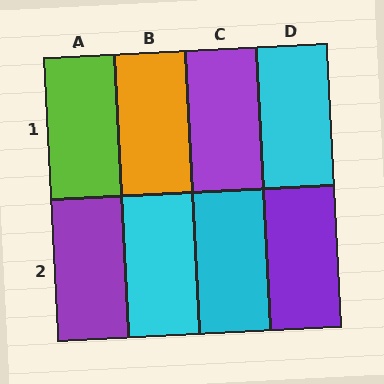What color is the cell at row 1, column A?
Lime.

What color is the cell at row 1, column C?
Purple.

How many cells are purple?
3 cells are purple.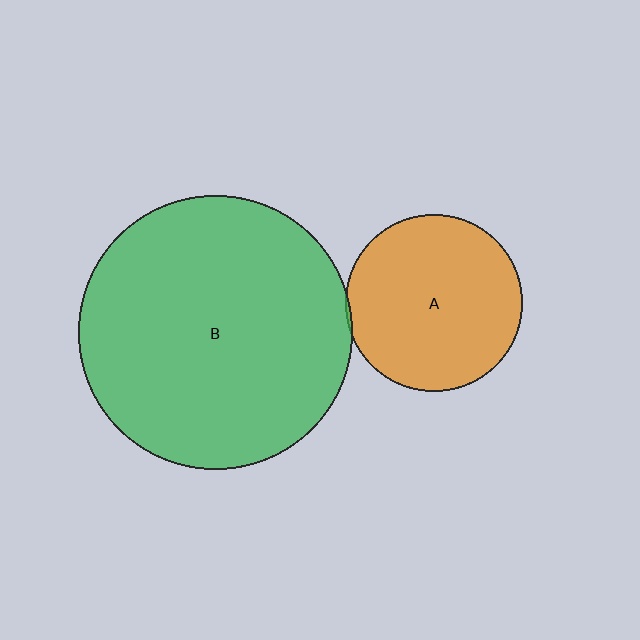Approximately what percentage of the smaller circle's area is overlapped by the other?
Approximately 5%.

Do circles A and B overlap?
Yes.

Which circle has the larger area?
Circle B (green).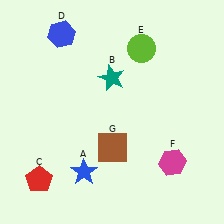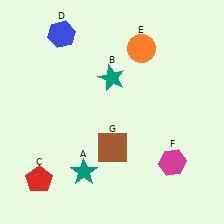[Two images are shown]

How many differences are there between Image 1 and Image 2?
There are 2 differences between the two images.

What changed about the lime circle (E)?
In Image 1, E is lime. In Image 2, it changed to orange.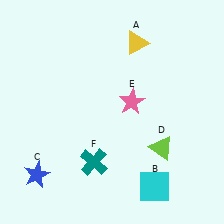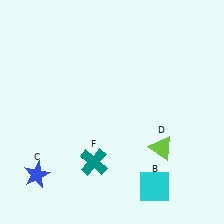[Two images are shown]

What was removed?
The yellow triangle (A), the pink star (E) were removed in Image 2.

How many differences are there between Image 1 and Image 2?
There are 2 differences between the two images.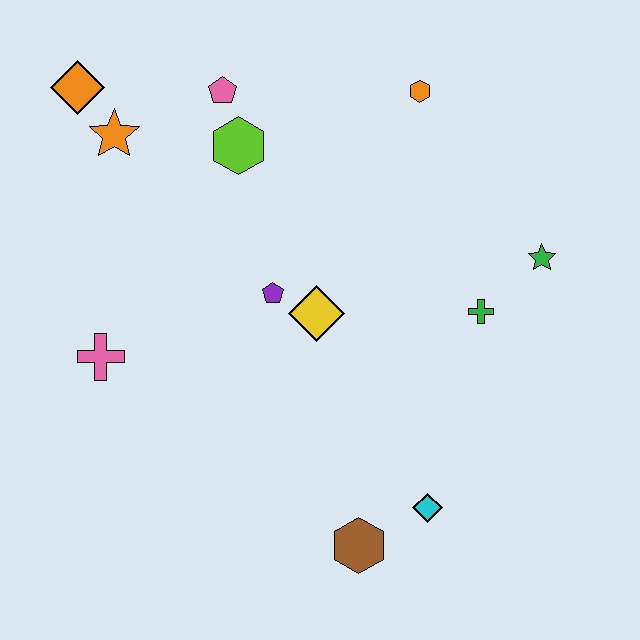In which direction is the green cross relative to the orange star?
The green cross is to the right of the orange star.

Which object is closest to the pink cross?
The purple pentagon is closest to the pink cross.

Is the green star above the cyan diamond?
Yes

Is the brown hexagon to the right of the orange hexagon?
No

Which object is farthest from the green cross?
The orange diamond is farthest from the green cross.